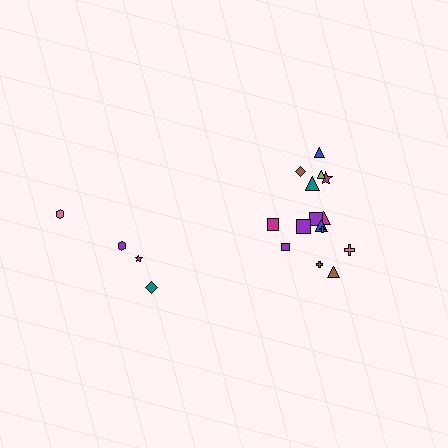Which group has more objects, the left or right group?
The right group.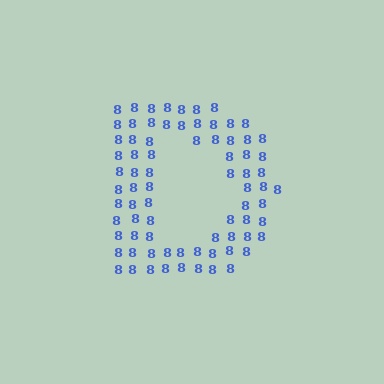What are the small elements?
The small elements are digit 8's.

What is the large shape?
The large shape is the letter D.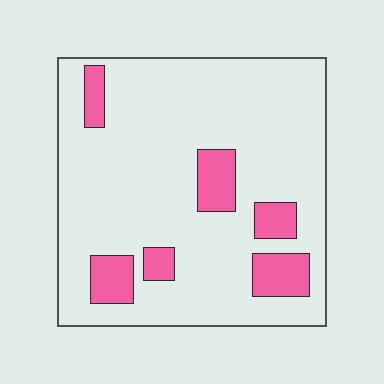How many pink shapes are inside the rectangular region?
6.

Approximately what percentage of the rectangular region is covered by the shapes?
Approximately 15%.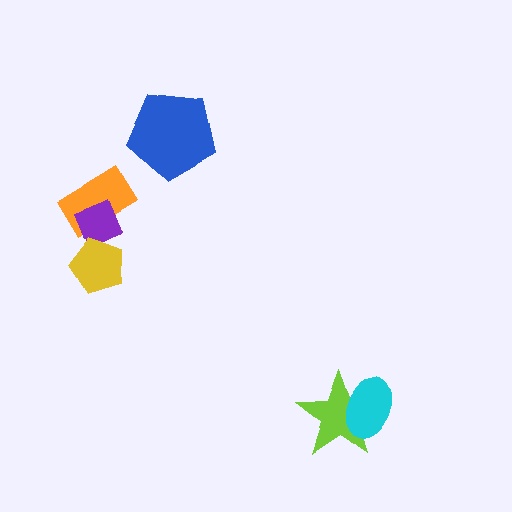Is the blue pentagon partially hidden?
No, no other shape covers it.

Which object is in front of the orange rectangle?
The purple diamond is in front of the orange rectangle.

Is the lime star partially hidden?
Yes, it is partially covered by another shape.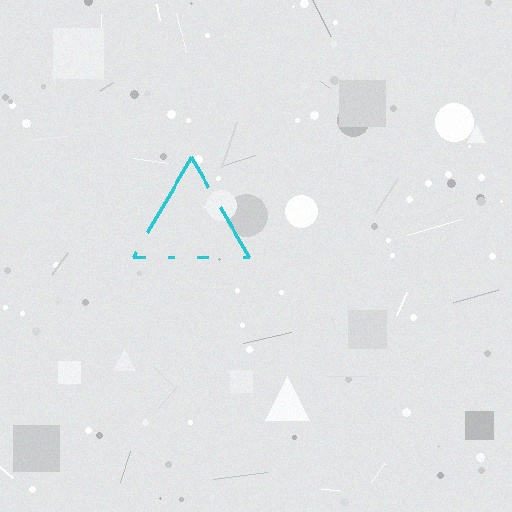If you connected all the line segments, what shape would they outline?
They would outline a triangle.